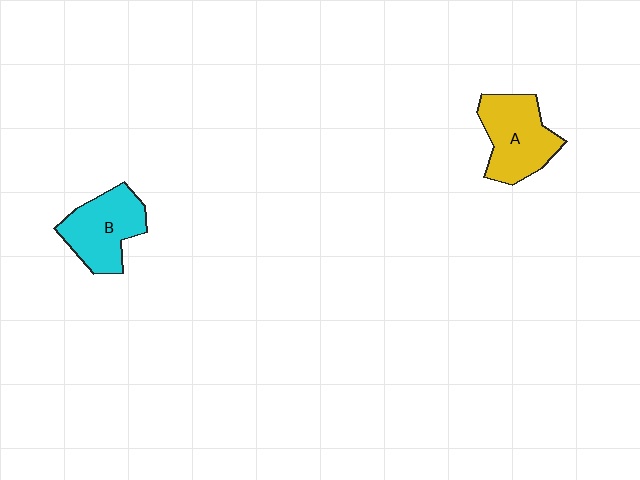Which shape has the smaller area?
Shape B (cyan).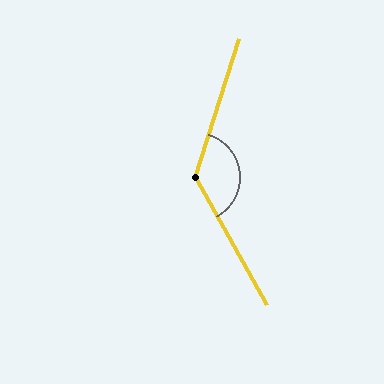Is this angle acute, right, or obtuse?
It is obtuse.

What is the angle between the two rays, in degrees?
Approximately 134 degrees.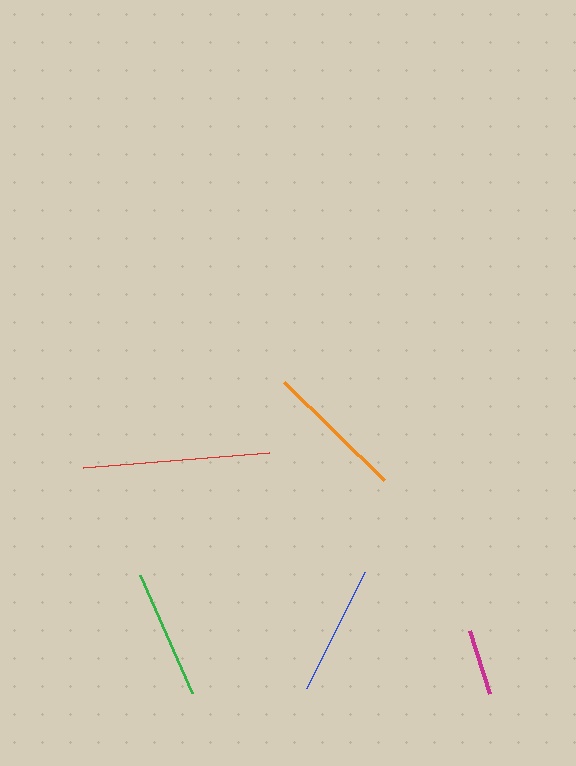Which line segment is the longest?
The red line is the longest at approximately 187 pixels.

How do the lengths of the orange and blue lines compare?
The orange and blue lines are approximately the same length.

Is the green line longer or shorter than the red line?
The red line is longer than the green line.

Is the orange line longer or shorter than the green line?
The orange line is longer than the green line.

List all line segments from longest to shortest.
From longest to shortest: red, orange, blue, green, magenta.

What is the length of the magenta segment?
The magenta segment is approximately 66 pixels long.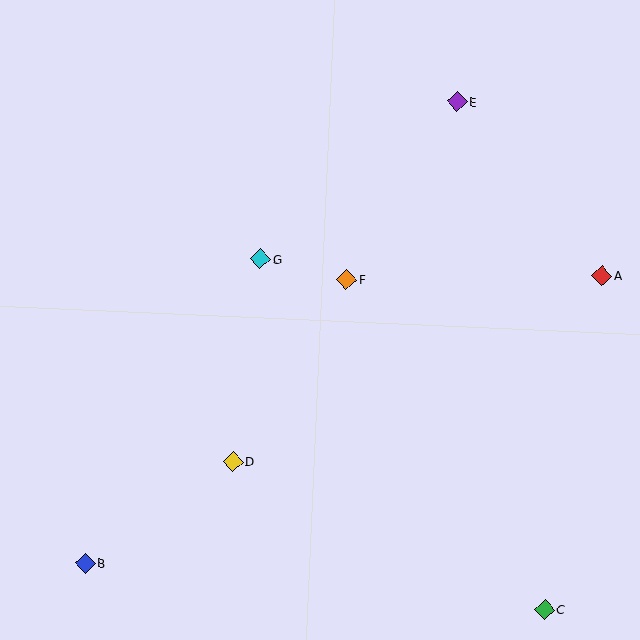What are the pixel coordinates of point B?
Point B is at (85, 563).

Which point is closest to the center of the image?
Point F at (346, 279) is closest to the center.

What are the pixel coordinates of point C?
Point C is at (544, 610).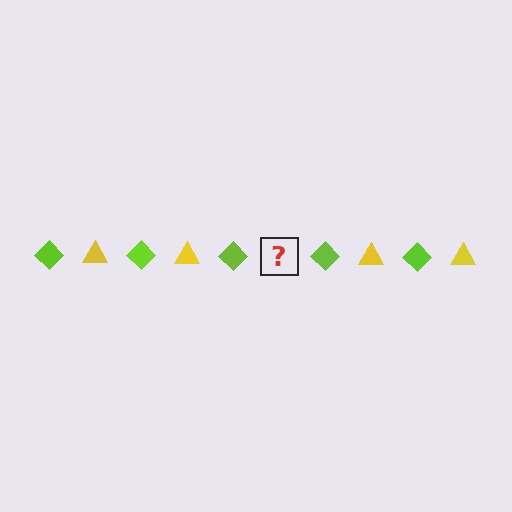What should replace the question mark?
The question mark should be replaced with a yellow triangle.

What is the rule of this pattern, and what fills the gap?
The rule is that the pattern alternates between lime diamond and yellow triangle. The gap should be filled with a yellow triangle.